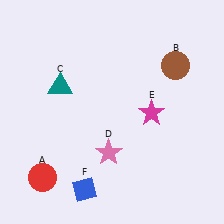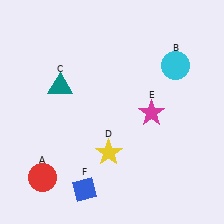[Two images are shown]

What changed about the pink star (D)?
In Image 1, D is pink. In Image 2, it changed to yellow.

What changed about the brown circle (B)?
In Image 1, B is brown. In Image 2, it changed to cyan.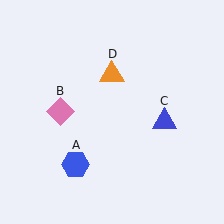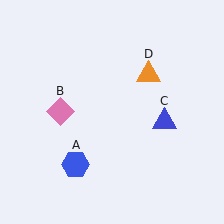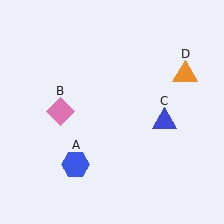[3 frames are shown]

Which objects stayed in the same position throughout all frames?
Blue hexagon (object A) and pink diamond (object B) and blue triangle (object C) remained stationary.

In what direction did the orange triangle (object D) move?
The orange triangle (object D) moved right.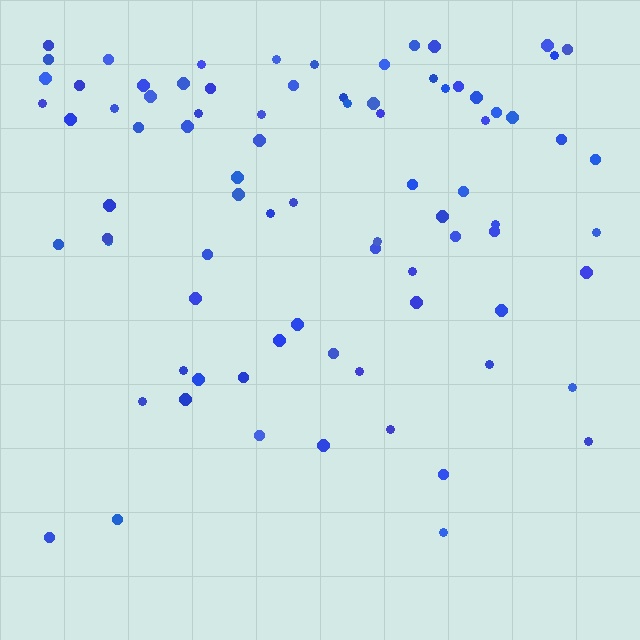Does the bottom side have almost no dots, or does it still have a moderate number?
Still a moderate number, just noticeably fewer than the top.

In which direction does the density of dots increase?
From bottom to top, with the top side densest.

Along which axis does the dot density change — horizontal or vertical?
Vertical.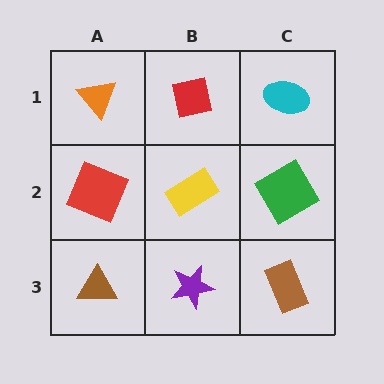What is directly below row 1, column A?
A red square.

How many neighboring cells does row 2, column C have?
3.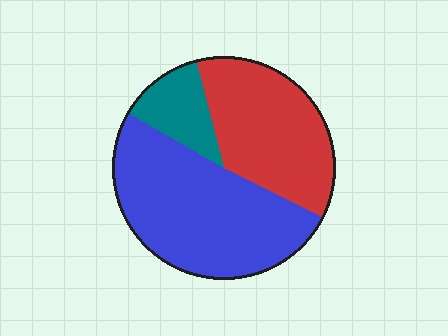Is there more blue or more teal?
Blue.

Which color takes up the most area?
Blue, at roughly 50%.